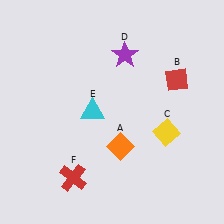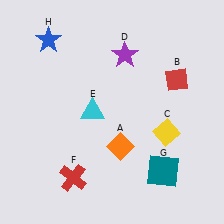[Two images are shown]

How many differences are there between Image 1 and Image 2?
There are 2 differences between the two images.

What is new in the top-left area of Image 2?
A blue star (H) was added in the top-left area of Image 2.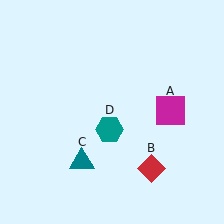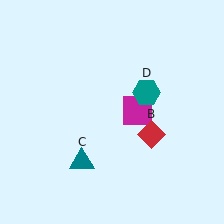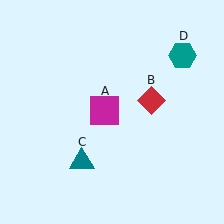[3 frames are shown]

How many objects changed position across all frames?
3 objects changed position: magenta square (object A), red diamond (object B), teal hexagon (object D).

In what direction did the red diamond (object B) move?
The red diamond (object B) moved up.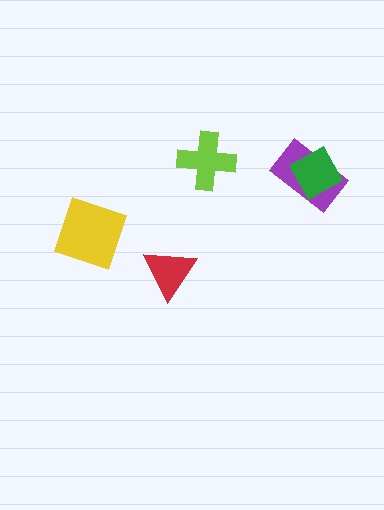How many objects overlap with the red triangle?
0 objects overlap with the red triangle.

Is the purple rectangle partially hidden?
Yes, it is partially covered by another shape.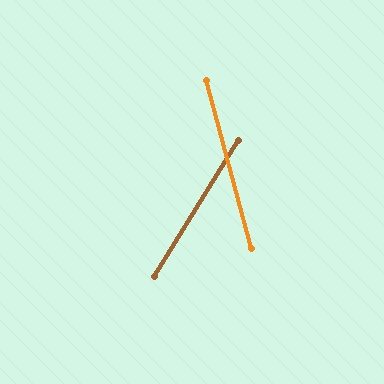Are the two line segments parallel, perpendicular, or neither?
Neither parallel nor perpendicular — they differ by about 46°.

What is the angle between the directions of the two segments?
Approximately 46 degrees.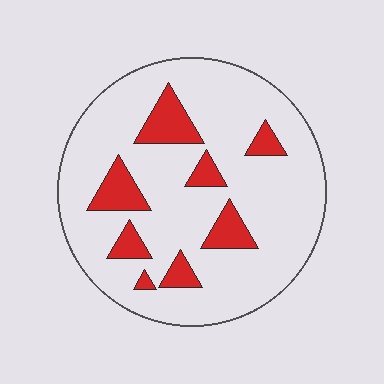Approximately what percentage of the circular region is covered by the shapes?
Approximately 15%.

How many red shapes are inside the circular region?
8.